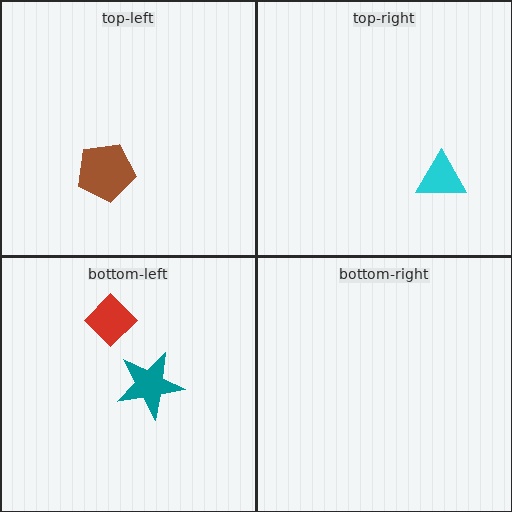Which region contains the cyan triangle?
The top-right region.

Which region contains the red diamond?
The bottom-left region.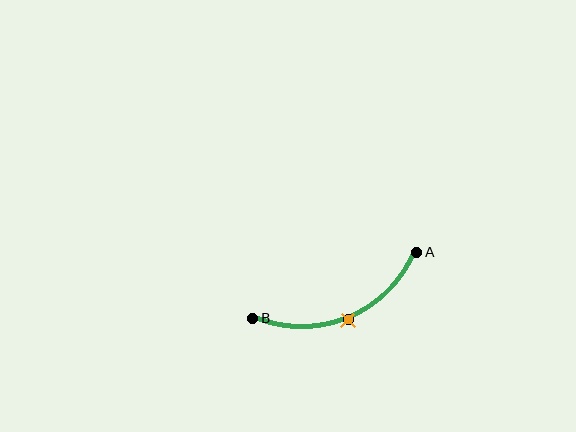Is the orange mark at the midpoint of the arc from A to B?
Yes. The orange mark lies on the arc at equal arc-length from both A and B — it is the arc midpoint.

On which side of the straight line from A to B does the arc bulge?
The arc bulges below the straight line connecting A and B.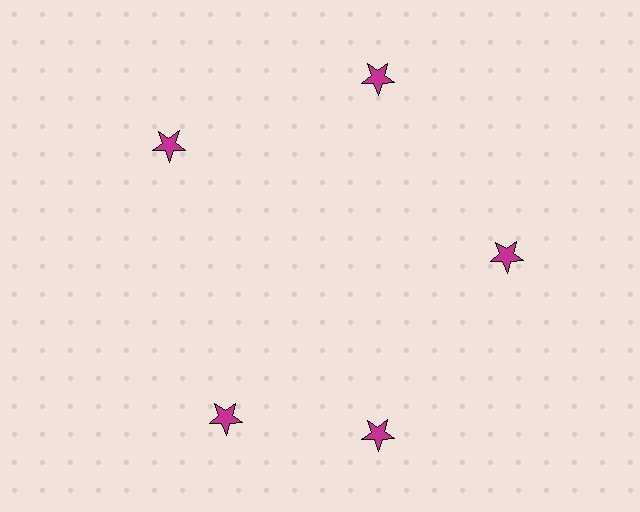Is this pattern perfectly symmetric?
No. The 5 magenta stars are arranged in a ring, but one element near the 8 o'clock position is rotated out of alignment along the ring, breaking the 5-fold rotational symmetry.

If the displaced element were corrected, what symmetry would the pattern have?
It would have 5-fold rotational symmetry — the pattern would map onto itself every 72 degrees.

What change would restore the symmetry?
The symmetry would be restored by rotating it back into even spacing with its neighbors so that all 5 stars sit at equal angles and equal distance from the center.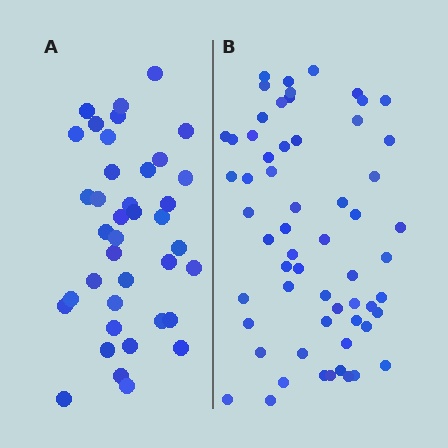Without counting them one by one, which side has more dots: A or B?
Region B (the right region) has more dots.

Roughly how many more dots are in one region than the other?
Region B has approximately 20 more dots than region A.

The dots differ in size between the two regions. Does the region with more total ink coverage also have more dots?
No. Region A has more total ink coverage because its dots are larger, but region B actually contains more individual dots. Total area can be misleading — the number of items is what matters here.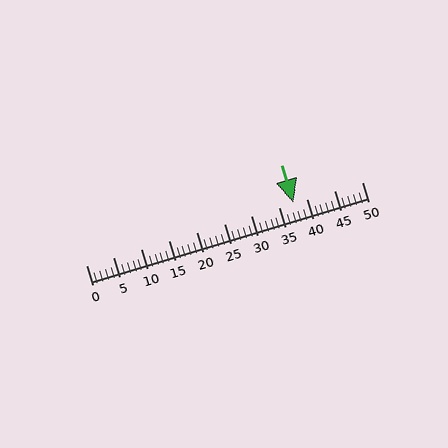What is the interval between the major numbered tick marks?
The major tick marks are spaced 5 units apart.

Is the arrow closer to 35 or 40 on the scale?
The arrow is closer to 40.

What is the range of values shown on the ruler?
The ruler shows values from 0 to 50.